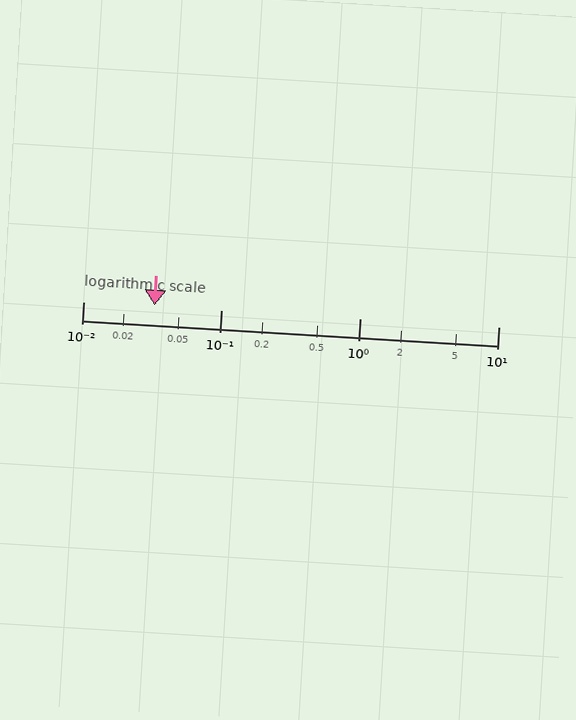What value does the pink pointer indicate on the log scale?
The pointer indicates approximately 0.033.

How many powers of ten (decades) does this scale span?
The scale spans 3 decades, from 0.01 to 10.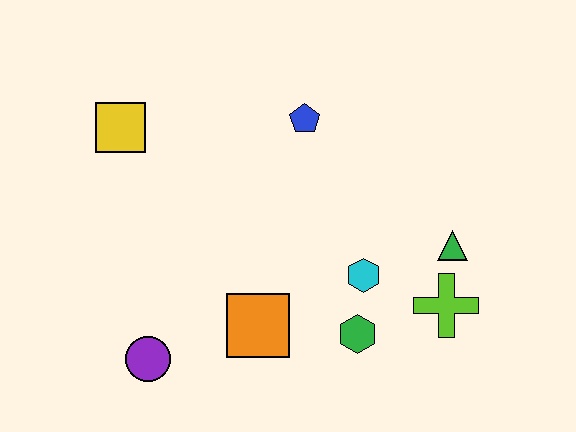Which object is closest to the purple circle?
The orange square is closest to the purple circle.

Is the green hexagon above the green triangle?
No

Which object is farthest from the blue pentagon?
The purple circle is farthest from the blue pentagon.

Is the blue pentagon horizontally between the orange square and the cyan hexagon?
Yes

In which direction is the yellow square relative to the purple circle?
The yellow square is above the purple circle.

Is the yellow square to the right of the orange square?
No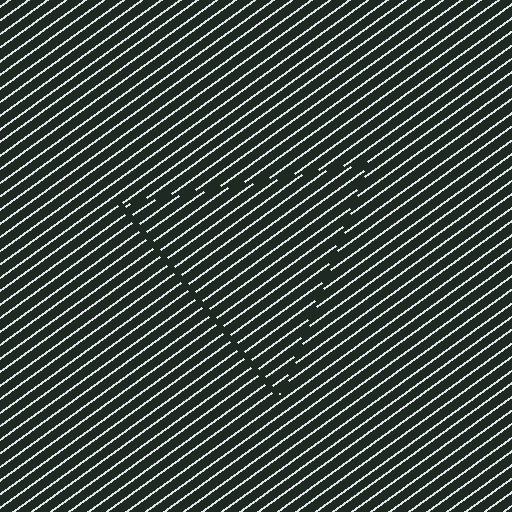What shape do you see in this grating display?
An illusory triangle. The interior of the shape contains the same grating, shifted by half a period — the contour is defined by the phase discontinuity where line-ends from the inner and outer gratings abut.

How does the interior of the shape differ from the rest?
The interior of the shape contains the same grating, shifted by half a period — the contour is defined by the phase discontinuity where line-ends from the inner and outer gratings abut.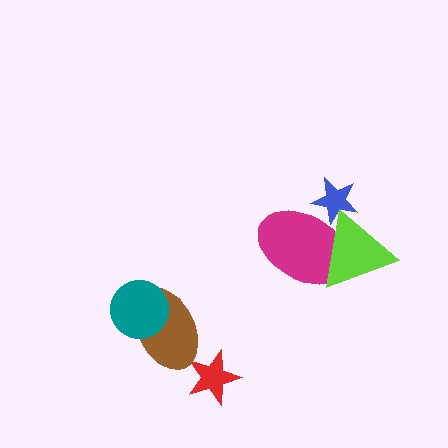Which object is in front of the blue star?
The lime triangle is in front of the blue star.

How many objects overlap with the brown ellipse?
1 object overlaps with the brown ellipse.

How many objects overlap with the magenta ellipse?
2 objects overlap with the magenta ellipse.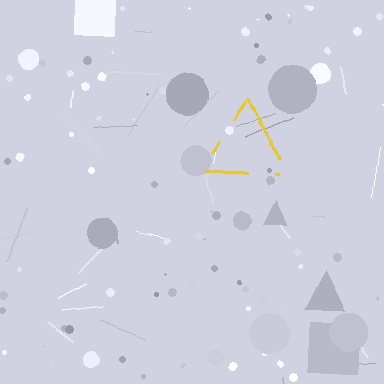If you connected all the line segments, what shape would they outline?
They would outline a triangle.